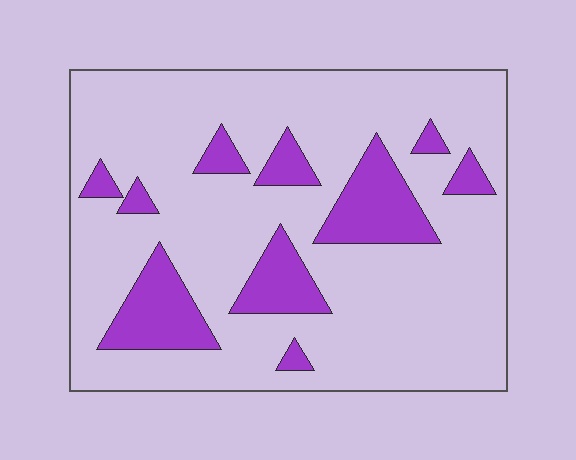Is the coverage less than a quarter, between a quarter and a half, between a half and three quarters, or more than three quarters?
Less than a quarter.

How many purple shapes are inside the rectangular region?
10.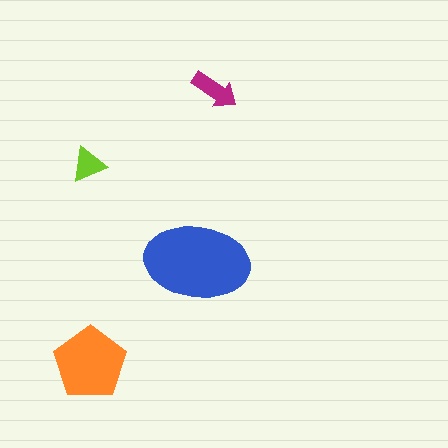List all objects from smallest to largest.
The lime triangle, the magenta arrow, the orange pentagon, the blue ellipse.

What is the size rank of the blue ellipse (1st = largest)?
1st.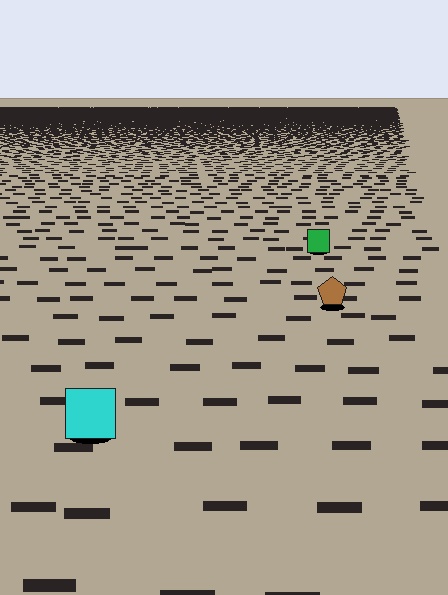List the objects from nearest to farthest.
From nearest to farthest: the cyan square, the brown pentagon, the green square.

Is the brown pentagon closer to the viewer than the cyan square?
No. The cyan square is closer — you can tell from the texture gradient: the ground texture is coarser near it.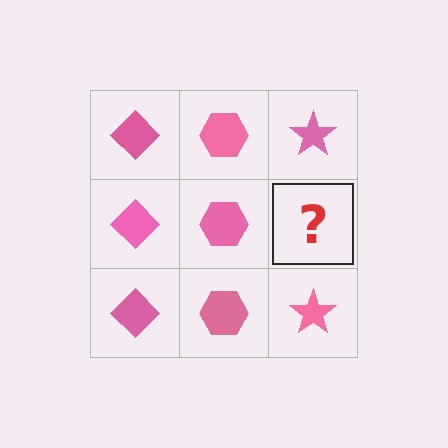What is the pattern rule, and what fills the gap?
The rule is that each column has a consistent shape. The gap should be filled with a pink star.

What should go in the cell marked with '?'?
The missing cell should contain a pink star.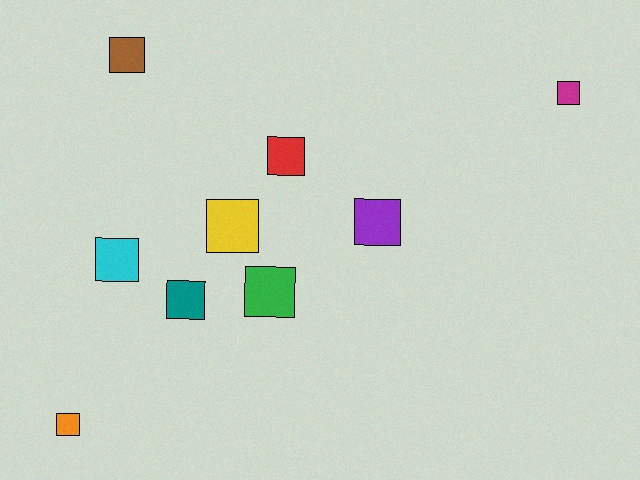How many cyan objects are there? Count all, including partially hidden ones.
There is 1 cyan object.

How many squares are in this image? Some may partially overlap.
There are 9 squares.